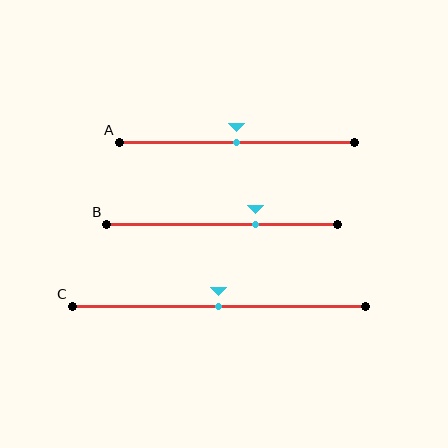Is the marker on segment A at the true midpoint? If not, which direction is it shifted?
Yes, the marker on segment A is at the true midpoint.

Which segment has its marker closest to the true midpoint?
Segment A has its marker closest to the true midpoint.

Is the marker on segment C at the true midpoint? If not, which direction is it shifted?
Yes, the marker on segment C is at the true midpoint.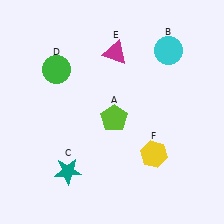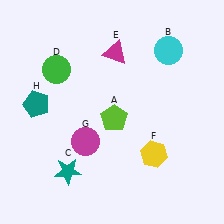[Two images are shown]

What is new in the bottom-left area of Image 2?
A magenta circle (G) was added in the bottom-left area of Image 2.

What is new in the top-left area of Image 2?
A teal pentagon (H) was added in the top-left area of Image 2.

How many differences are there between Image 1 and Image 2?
There are 2 differences between the two images.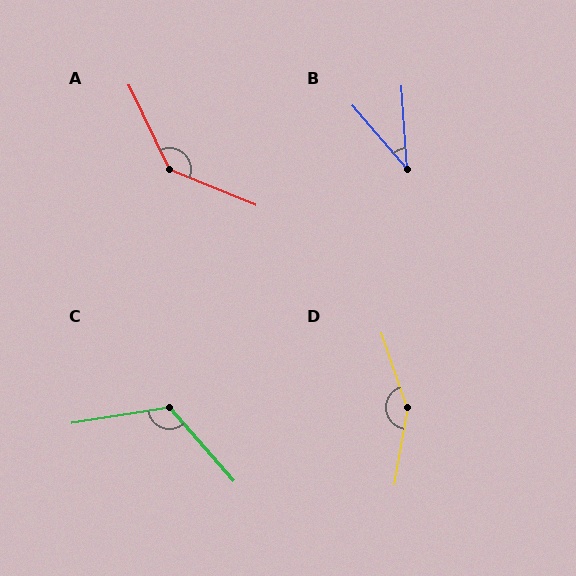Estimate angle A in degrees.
Approximately 138 degrees.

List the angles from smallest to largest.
B (37°), C (122°), A (138°), D (151°).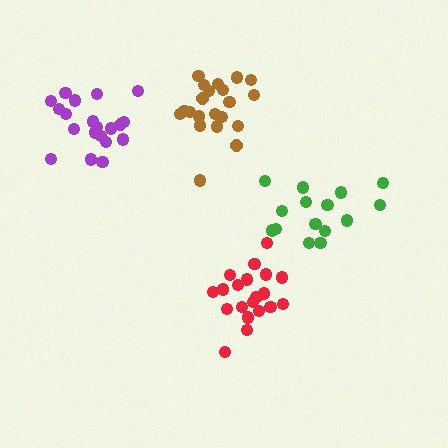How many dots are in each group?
Group 1: 20 dots, Group 2: 15 dots, Group 3: 21 dots, Group 4: 20 dots (76 total).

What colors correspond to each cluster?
The clusters are colored: purple, green, brown, red.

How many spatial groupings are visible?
There are 4 spatial groupings.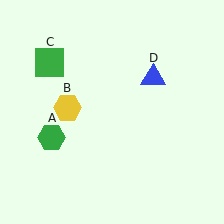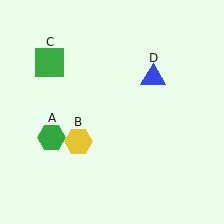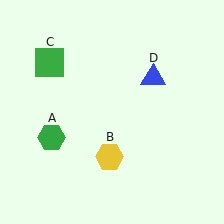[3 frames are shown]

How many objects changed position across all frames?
1 object changed position: yellow hexagon (object B).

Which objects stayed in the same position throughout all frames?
Green hexagon (object A) and green square (object C) and blue triangle (object D) remained stationary.